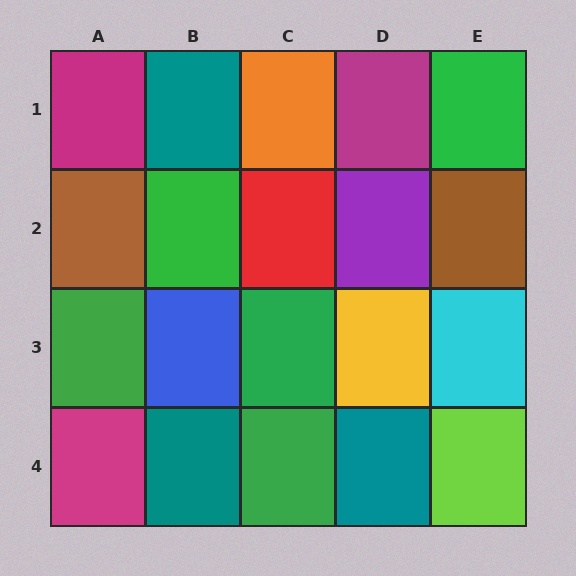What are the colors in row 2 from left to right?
Brown, green, red, purple, brown.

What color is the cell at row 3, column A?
Green.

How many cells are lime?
1 cell is lime.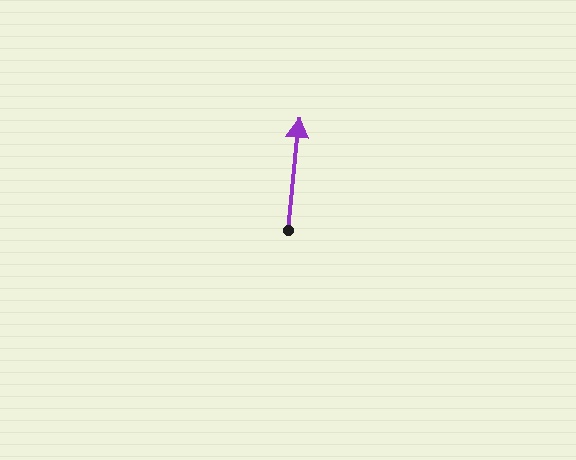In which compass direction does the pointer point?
North.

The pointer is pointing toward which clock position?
Roughly 12 o'clock.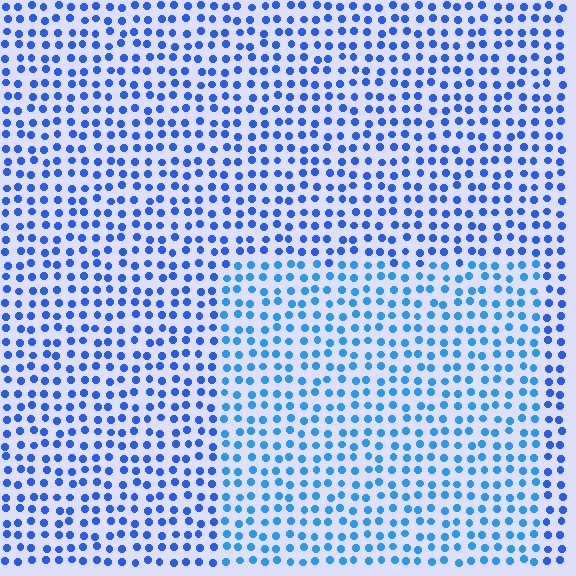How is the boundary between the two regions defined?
The boundary is defined purely by a slight shift in hue (about 20 degrees). Spacing, size, and orientation are identical on both sides.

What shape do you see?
I see a rectangle.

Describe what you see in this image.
The image is filled with small blue elements in a uniform arrangement. A rectangle-shaped region is visible where the elements are tinted to a slightly different hue, forming a subtle color boundary.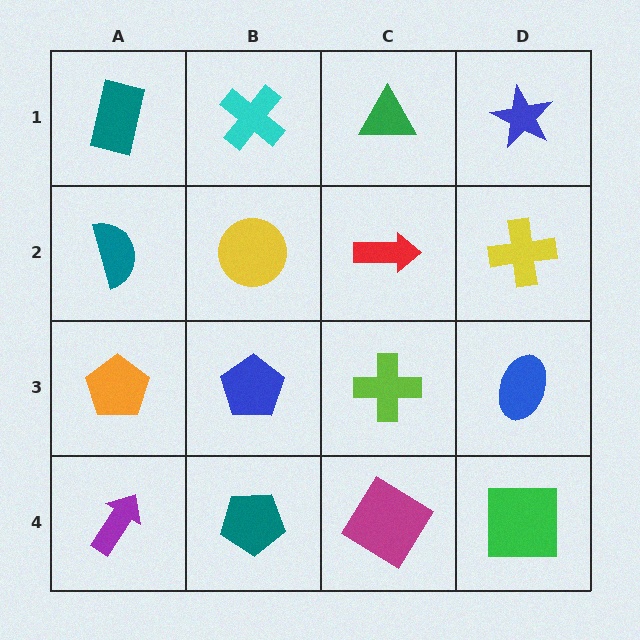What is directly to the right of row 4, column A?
A teal pentagon.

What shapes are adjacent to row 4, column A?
An orange pentagon (row 3, column A), a teal pentagon (row 4, column B).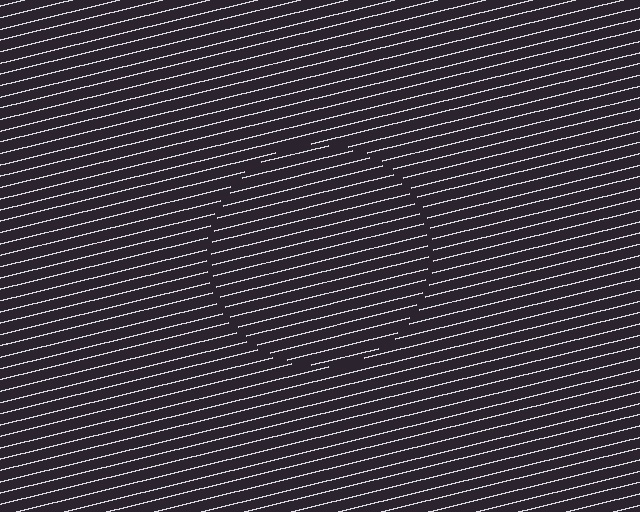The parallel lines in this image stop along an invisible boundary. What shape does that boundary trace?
An illusory circle. The interior of the shape contains the same grating, shifted by half a period — the contour is defined by the phase discontinuity where line-ends from the inner and outer gratings abut.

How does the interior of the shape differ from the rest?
The interior of the shape contains the same grating, shifted by half a period — the contour is defined by the phase discontinuity where line-ends from the inner and outer gratings abut.